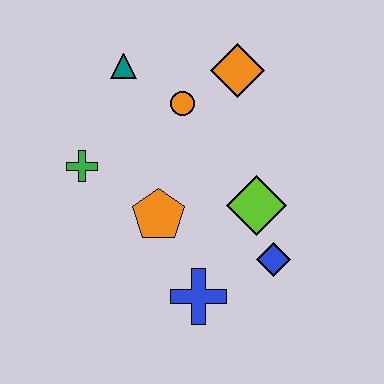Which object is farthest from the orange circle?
The blue cross is farthest from the orange circle.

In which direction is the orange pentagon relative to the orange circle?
The orange pentagon is below the orange circle.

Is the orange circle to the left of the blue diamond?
Yes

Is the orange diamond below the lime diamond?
No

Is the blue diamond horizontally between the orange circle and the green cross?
No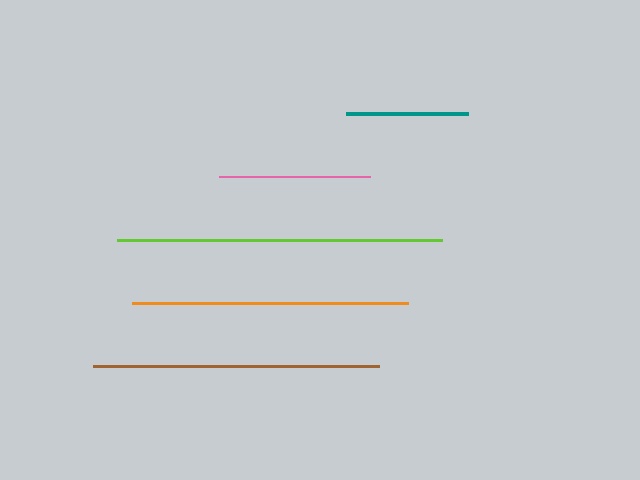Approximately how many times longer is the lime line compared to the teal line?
The lime line is approximately 2.7 times the length of the teal line.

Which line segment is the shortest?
The teal line is the shortest at approximately 122 pixels.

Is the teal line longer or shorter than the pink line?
The pink line is longer than the teal line.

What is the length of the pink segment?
The pink segment is approximately 151 pixels long.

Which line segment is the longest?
The lime line is the longest at approximately 325 pixels.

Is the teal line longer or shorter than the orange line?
The orange line is longer than the teal line.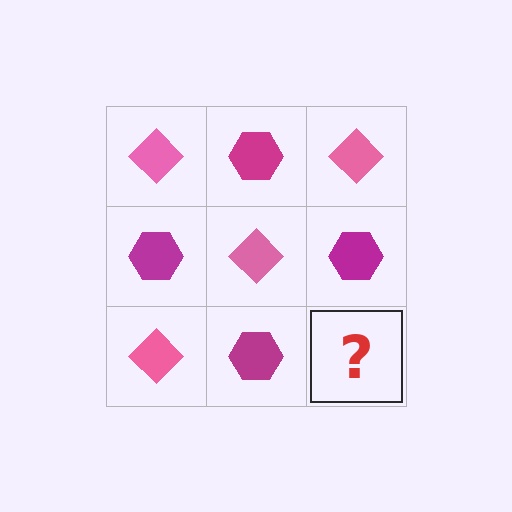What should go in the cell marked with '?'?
The missing cell should contain a pink diamond.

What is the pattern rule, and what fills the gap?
The rule is that it alternates pink diamond and magenta hexagon in a checkerboard pattern. The gap should be filled with a pink diamond.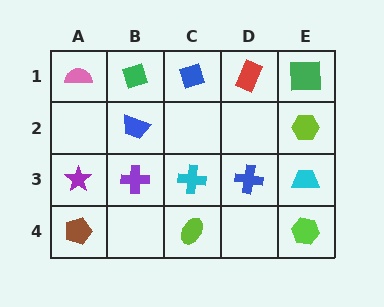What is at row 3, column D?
A blue cross.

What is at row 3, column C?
A cyan cross.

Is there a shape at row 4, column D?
No, that cell is empty.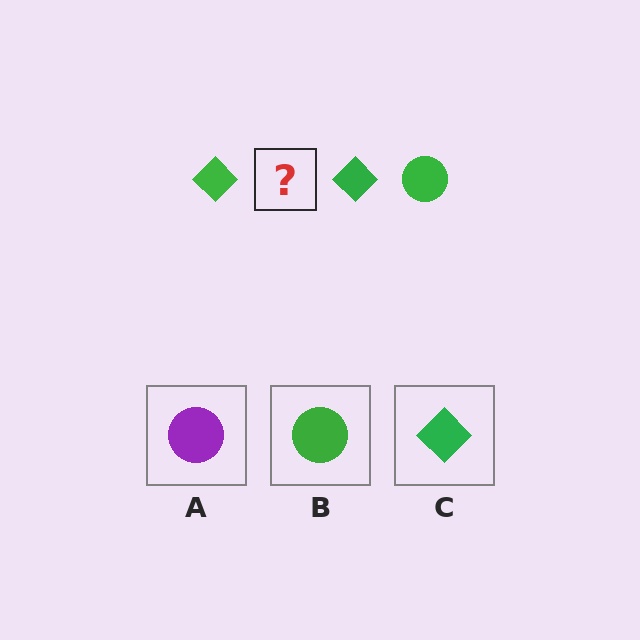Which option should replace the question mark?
Option B.